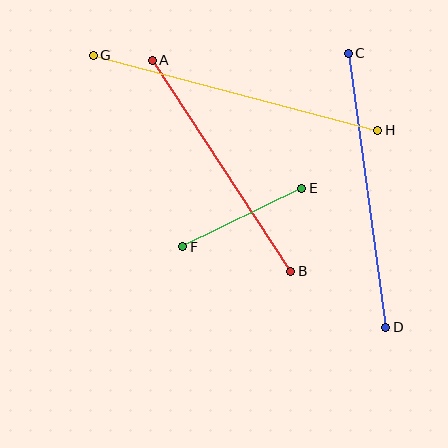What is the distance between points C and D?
The distance is approximately 277 pixels.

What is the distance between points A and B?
The distance is approximately 252 pixels.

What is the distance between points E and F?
The distance is approximately 132 pixels.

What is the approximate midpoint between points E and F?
The midpoint is at approximately (242, 217) pixels.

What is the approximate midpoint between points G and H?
The midpoint is at approximately (235, 93) pixels.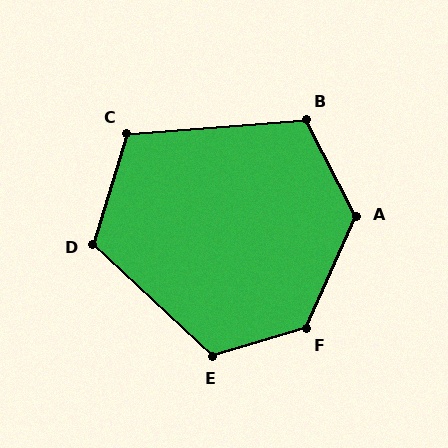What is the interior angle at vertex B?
Approximately 113 degrees (obtuse).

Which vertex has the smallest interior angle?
C, at approximately 111 degrees.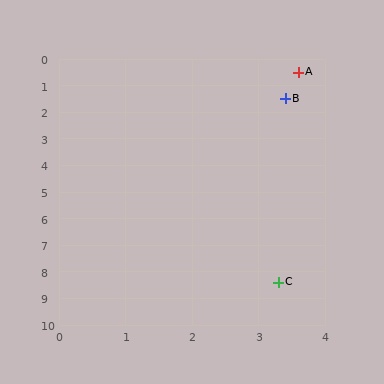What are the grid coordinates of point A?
Point A is at approximately (3.6, 0.5).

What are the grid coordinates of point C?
Point C is at approximately (3.3, 8.4).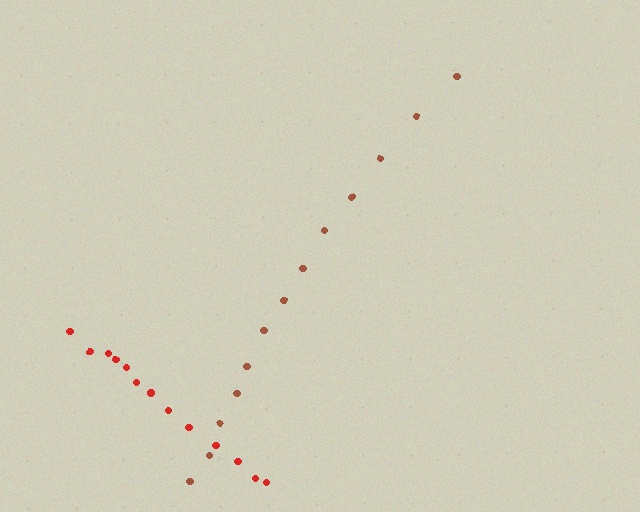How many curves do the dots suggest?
There are 2 distinct paths.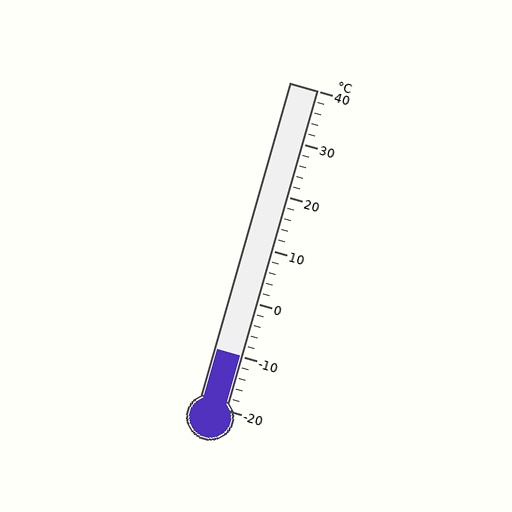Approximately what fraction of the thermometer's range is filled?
The thermometer is filled to approximately 15% of its range.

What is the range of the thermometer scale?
The thermometer scale ranges from -20°C to 40°C.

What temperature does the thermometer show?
The thermometer shows approximately -10°C.